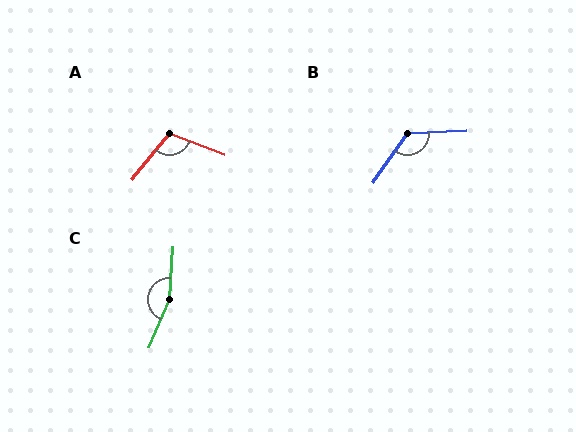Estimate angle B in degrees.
Approximately 127 degrees.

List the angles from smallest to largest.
A (108°), B (127°), C (160°).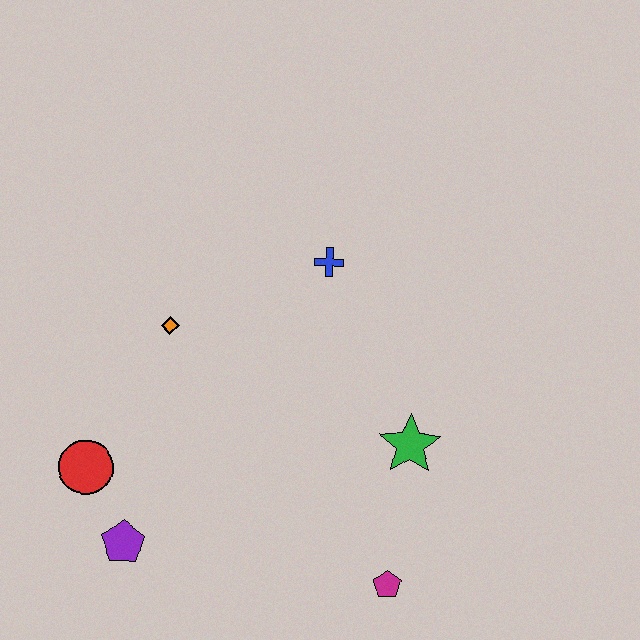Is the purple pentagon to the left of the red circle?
No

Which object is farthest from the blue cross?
The purple pentagon is farthest from the blue cross.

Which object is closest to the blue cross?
The orange diamond is closest to the blue cross.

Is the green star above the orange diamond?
No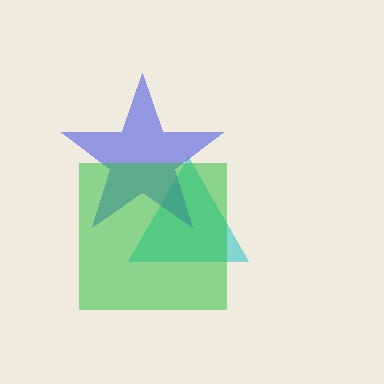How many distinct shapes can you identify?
There are 3 distinct shapes: a cyan triangle, a blue star, a green square.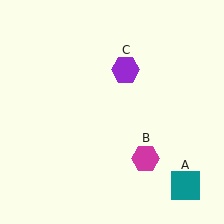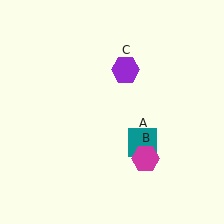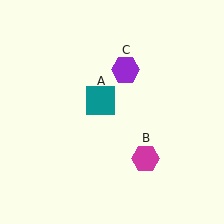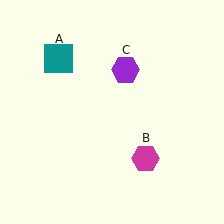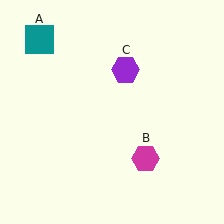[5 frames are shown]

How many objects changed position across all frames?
1 object changed position: teal square (object A).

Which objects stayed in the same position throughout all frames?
Magenta hexagon (object B) and purple hexagon (object C) remained stationary.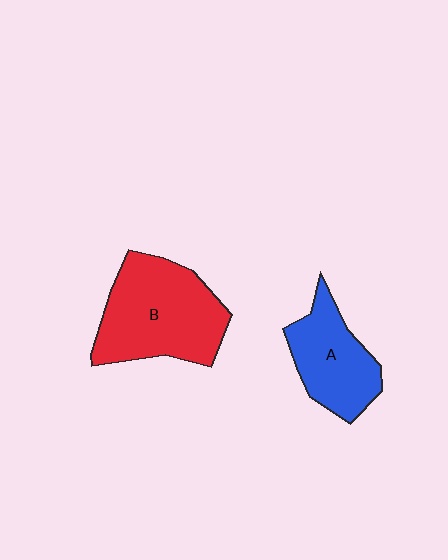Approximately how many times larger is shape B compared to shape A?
Approximately 1.5 times.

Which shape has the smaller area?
Shape A (blue).